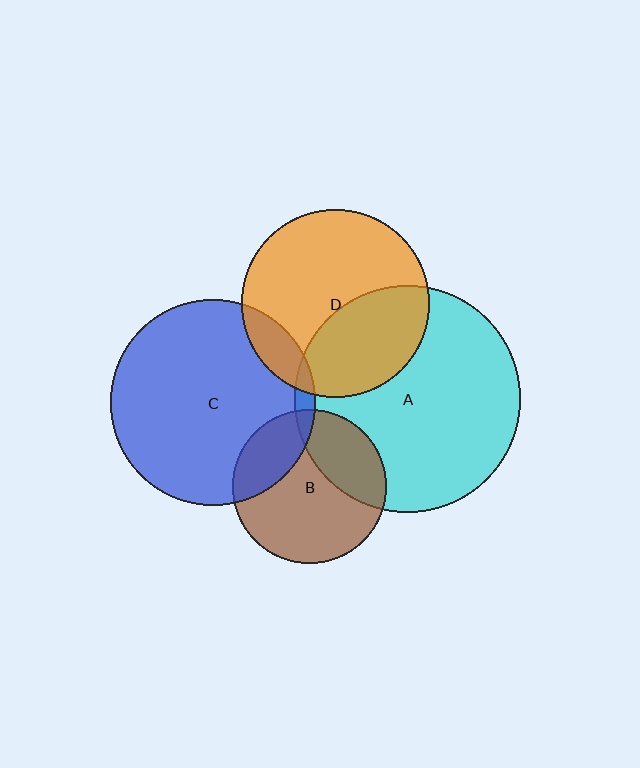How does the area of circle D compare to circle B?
Approximately 1.5 times.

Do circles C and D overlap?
Yes.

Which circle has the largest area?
Circle A (cyan).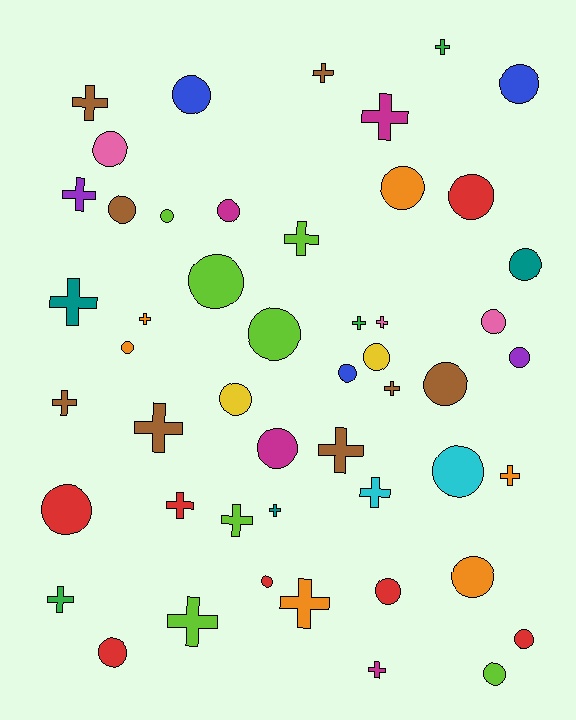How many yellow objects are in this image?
There are 2 yellow objects.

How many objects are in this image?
There are 50 objects.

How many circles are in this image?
There are 27 circles.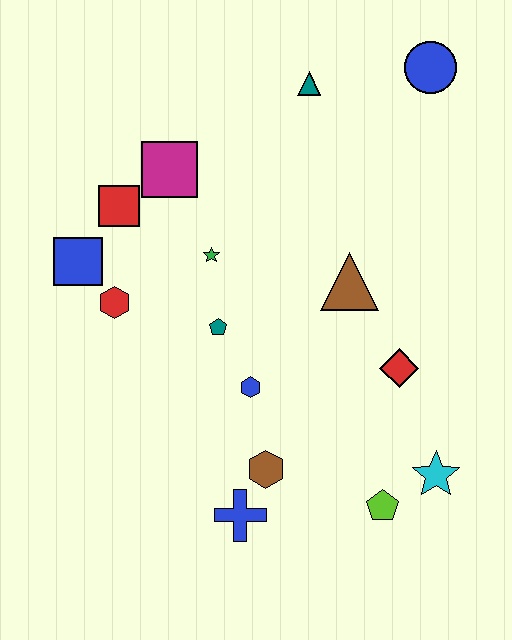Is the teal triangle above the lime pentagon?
Yes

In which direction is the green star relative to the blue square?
The green star is to the right of the blue square.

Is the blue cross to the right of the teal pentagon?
Yes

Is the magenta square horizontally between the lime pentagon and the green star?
No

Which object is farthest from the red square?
The cyan star is farthest from the red square.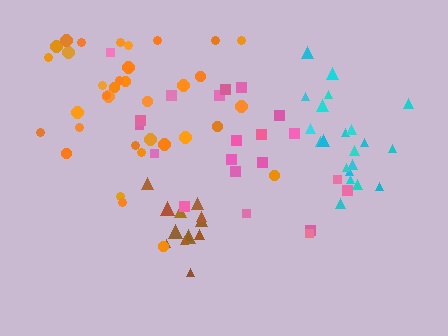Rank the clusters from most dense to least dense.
brown, cyan, orange, pink.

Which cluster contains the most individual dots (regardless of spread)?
Orange (35).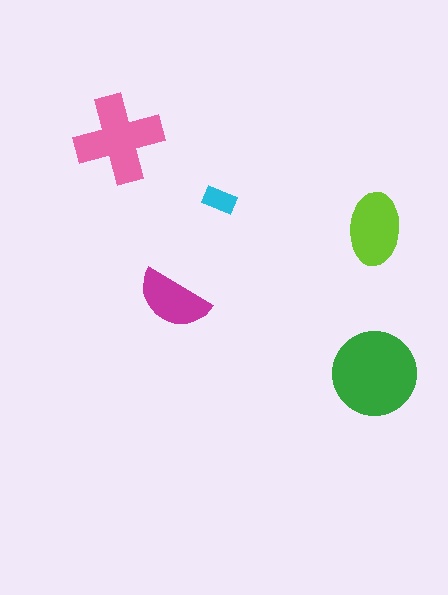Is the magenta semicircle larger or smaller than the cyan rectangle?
Larger.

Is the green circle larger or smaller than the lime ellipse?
Larger.